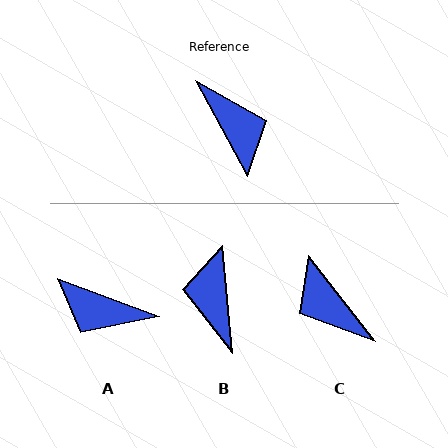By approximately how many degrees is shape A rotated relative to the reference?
Approximately 139 degrees clockwise.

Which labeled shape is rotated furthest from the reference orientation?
C, about 171 degrees away.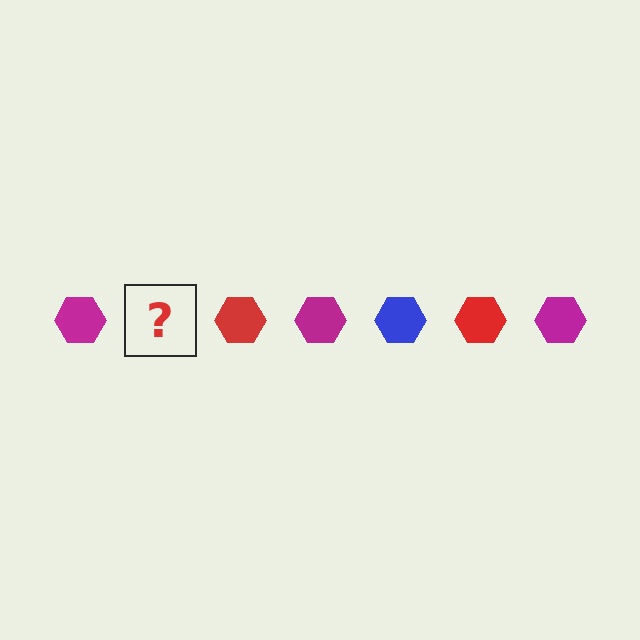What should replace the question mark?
The question mark should be replaced with a blue hexagon.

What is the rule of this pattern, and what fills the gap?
The rule is that the pattern cycles through magenta, blue, red hexagons. The gap should be filled with a blue hexagon.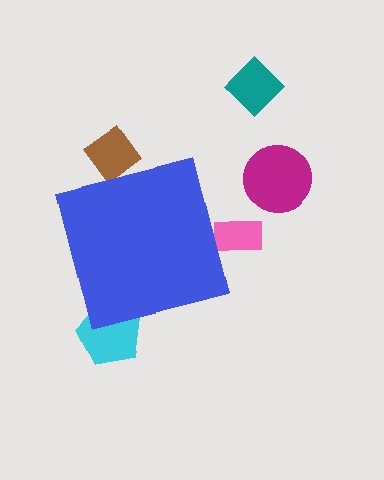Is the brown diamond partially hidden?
Yes, the brown diamond is partially hidden behind the blue square.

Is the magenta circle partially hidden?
No, the magenta circle is fully visible.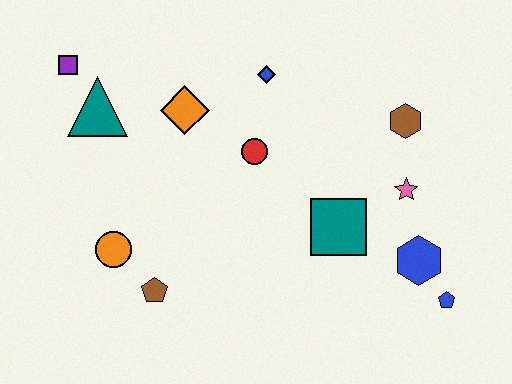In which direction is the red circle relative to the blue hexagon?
The red circle is to the left of the blue hexagon.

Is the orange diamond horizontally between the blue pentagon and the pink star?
No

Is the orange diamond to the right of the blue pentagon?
No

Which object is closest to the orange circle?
The brown pentagon is closest to the orange circle.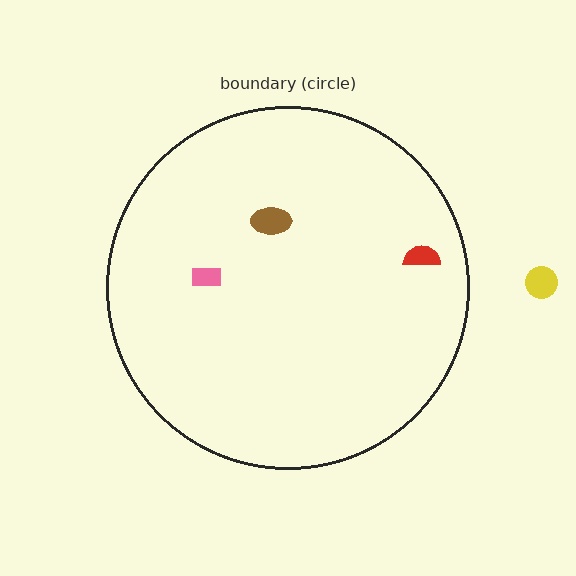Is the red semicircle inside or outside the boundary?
Inside.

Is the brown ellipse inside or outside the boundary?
Inside.